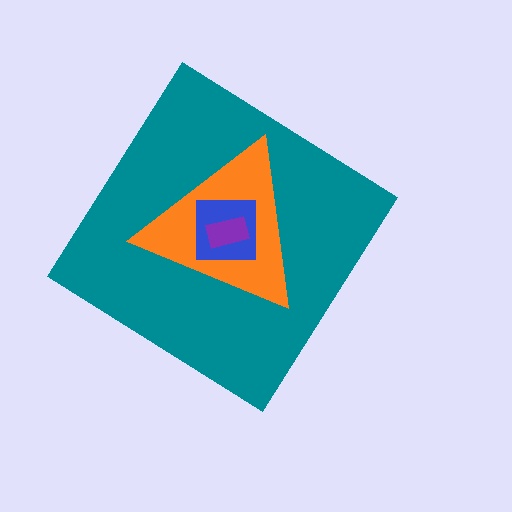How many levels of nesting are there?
4.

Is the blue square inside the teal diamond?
Yes.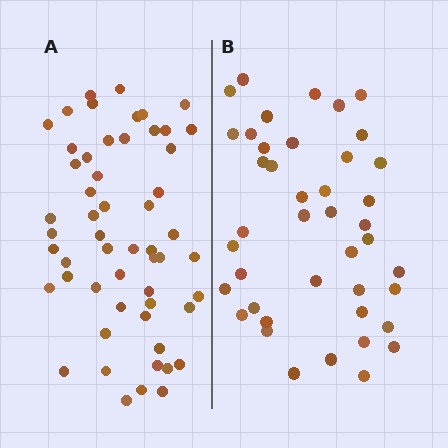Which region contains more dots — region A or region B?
Region A (the left region) has more dots.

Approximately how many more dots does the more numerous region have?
Region A has approximately 15 more dots than region B.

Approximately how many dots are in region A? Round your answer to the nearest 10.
About 60 dots. (The exact count is 55, which rounds to 60.)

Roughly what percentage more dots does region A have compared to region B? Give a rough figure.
About 30% more.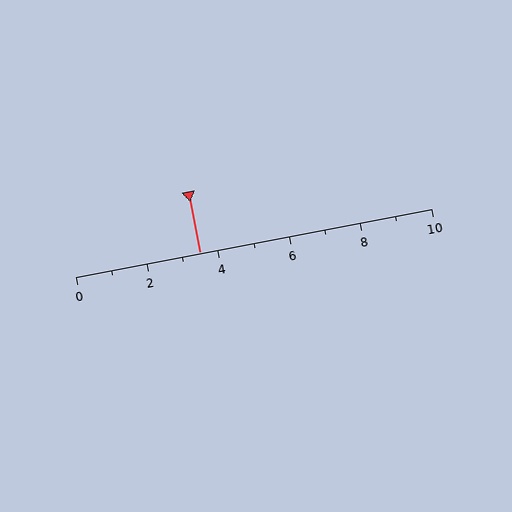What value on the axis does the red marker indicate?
The marker indicates approximately 3.5.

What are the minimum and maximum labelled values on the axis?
The axis runs from 0 to 10.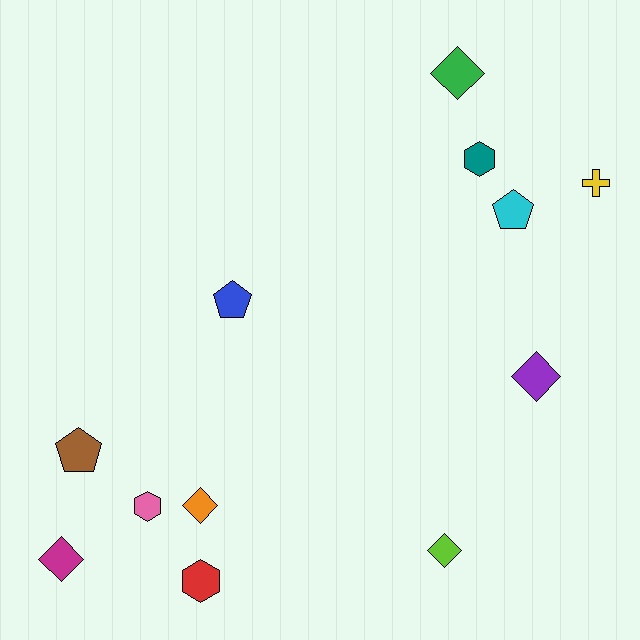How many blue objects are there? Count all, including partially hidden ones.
There is 1 blue object.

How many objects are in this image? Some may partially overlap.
There are 12 objects.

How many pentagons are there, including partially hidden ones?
There are 3 pentagons.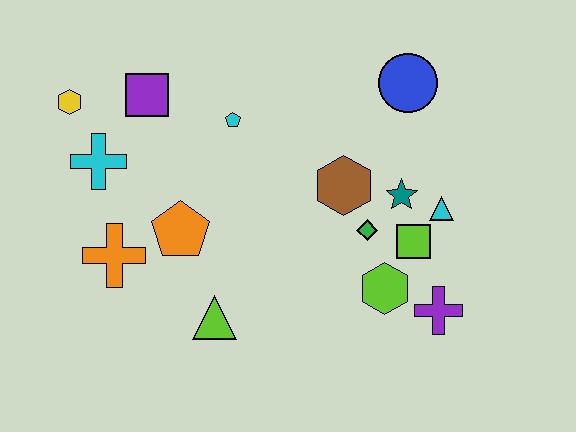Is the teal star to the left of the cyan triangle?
Yes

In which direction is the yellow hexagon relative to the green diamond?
The yellow hexagon is to the left of the green diamond.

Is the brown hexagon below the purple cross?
No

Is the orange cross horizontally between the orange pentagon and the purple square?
No